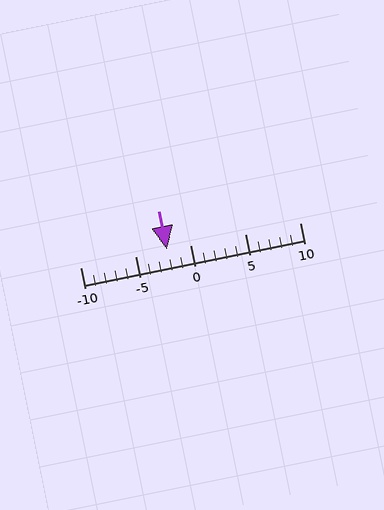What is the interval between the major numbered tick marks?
The major tick marks are spaced 5 units apart.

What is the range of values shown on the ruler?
The ruler shows values from -10 to 10.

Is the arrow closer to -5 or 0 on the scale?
The arrow is closer to 0.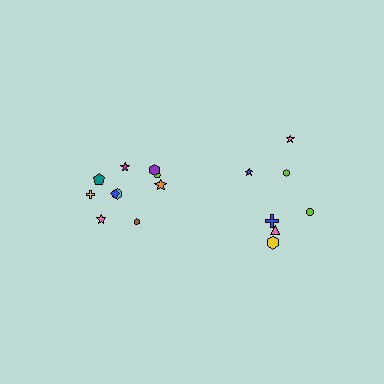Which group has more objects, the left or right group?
The left group.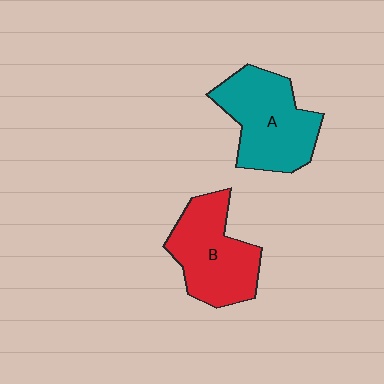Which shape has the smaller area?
Shape B (red).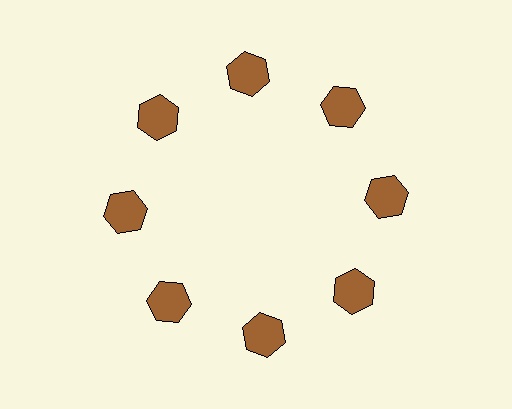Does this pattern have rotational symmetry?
Yes, this pattern has 8-fold rotational symmetry. It looks the same after rotating 45 degrees around the center.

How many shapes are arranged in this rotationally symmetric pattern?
There are 8 shapes, arranged in 8 groups of 1.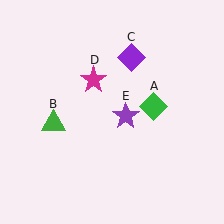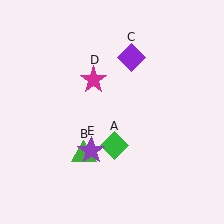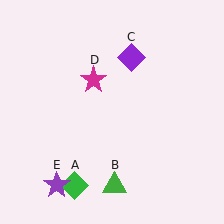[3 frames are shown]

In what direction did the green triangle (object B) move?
The green triangle (object B) moved down and to the right.